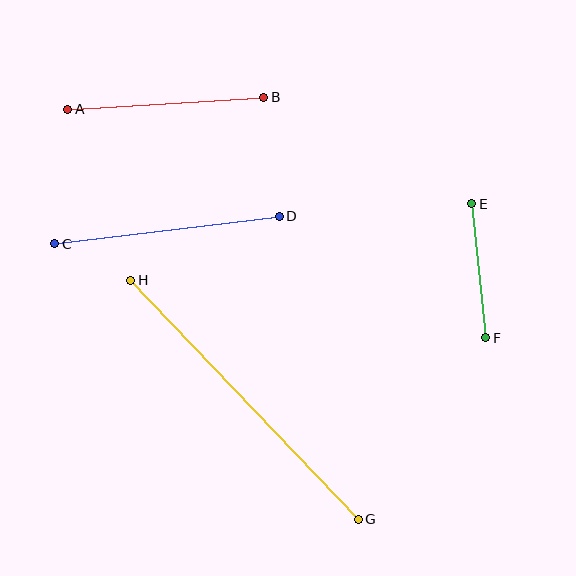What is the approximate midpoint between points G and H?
The midpoint is at approximately (245, 400) pixels.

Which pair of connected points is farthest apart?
Points G and H are farthest apart.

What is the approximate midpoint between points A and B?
The midpoint is at approximately (166, 103) pixels.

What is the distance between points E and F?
The distance is approximately 135 pixels.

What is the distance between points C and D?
The distance is approximately 226 pixels.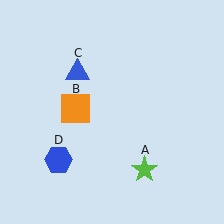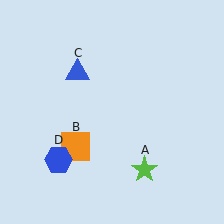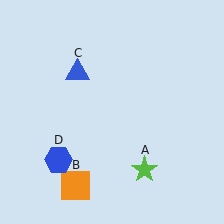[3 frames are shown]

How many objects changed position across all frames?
1 object changed position: orange square (object B).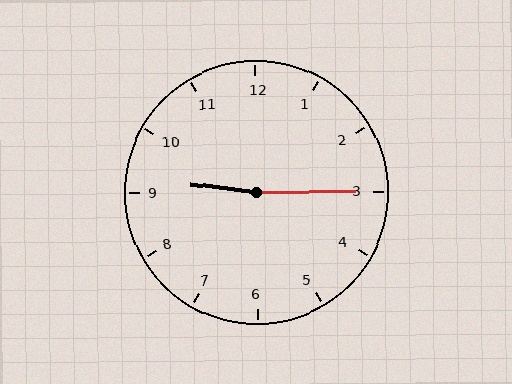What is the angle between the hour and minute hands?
Approximately 172 degrees.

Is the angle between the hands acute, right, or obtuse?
It is obtuse.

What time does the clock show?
9:15.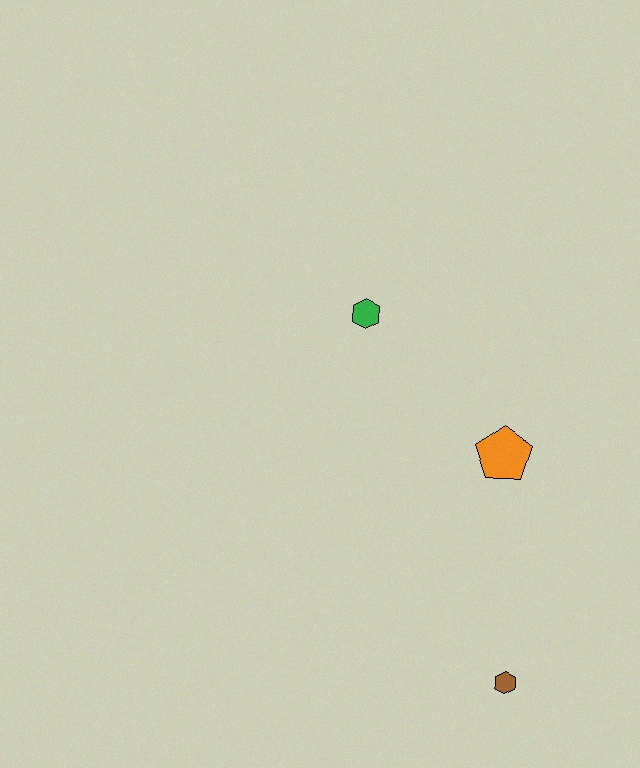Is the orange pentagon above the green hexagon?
No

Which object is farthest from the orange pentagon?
The brown hexagon is farthest from the orange pentagon.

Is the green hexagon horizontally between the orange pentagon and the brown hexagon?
No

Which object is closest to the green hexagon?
The orange pentagon is closest to the green hexagon.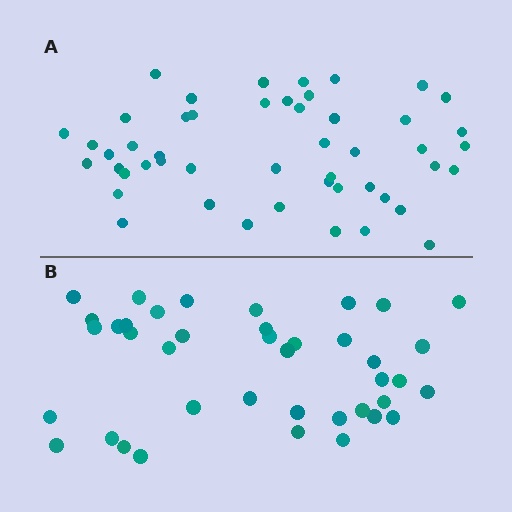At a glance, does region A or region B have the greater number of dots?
Region A (the top region) has more dots.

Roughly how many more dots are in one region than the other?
Region A has roughly 8 or so more dots than region B.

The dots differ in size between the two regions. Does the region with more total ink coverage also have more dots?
No. Region B has more total ink coverage because its dots are larger, but region A actually contains more individual dots. Total area can be misleading — the number of items is what matters here.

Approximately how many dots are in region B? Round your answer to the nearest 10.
About 40 dots.